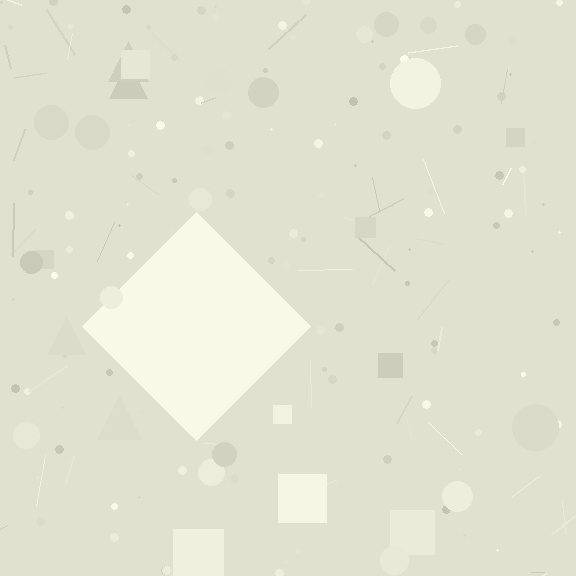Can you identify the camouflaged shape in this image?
The camouflaged shape is a diamond.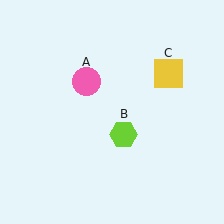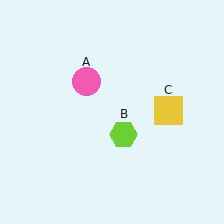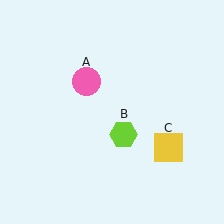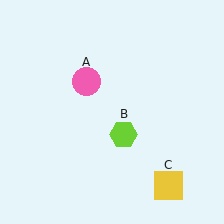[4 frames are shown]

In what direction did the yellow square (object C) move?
The yellow square (object C) moved down.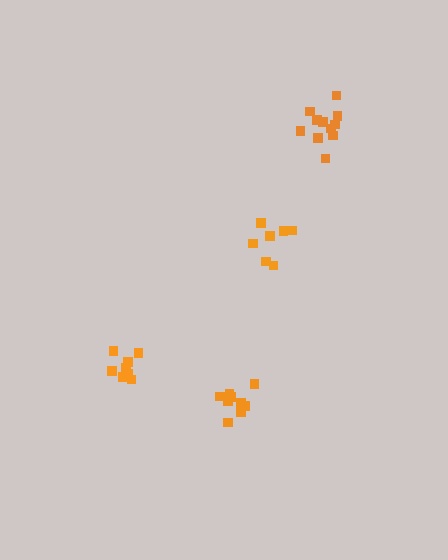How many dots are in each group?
Group 1: 9 dots, Group 2: 8 dots, Group 3: 7 dots, Group 4: 11 dots (35 total).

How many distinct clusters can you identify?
There are 4 distinct clusters.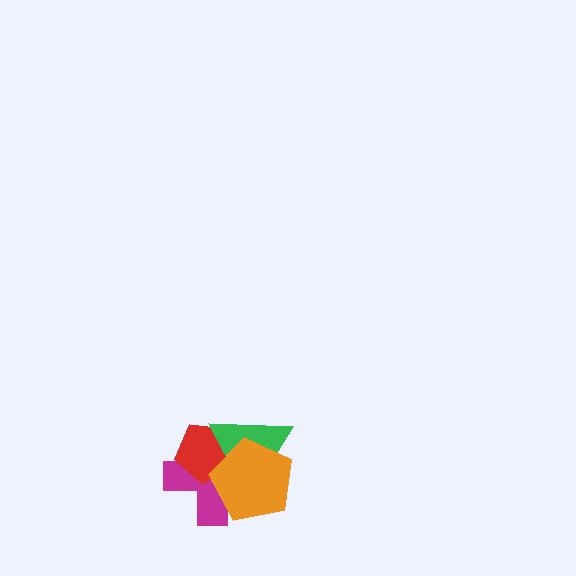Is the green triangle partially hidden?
Yes, it is partially covered by another shape.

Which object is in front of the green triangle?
The orange pentagon is in front of the green triangle.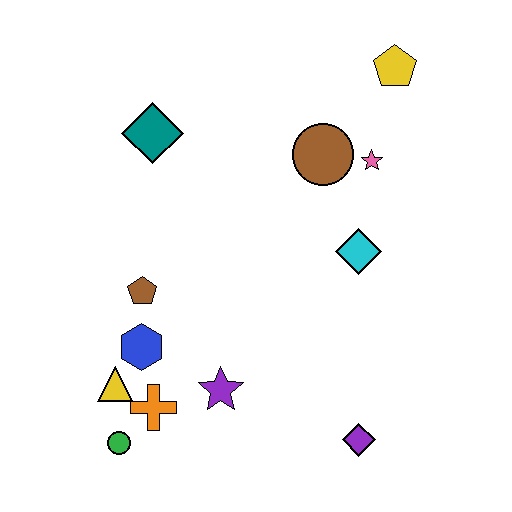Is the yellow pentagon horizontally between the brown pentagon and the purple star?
No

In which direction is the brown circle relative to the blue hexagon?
The brown circle is above the blue hexagon.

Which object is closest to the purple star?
The orange cross is closest to the purple star.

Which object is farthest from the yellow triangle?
The yellow pentagon is farthest from the yellow triangle.